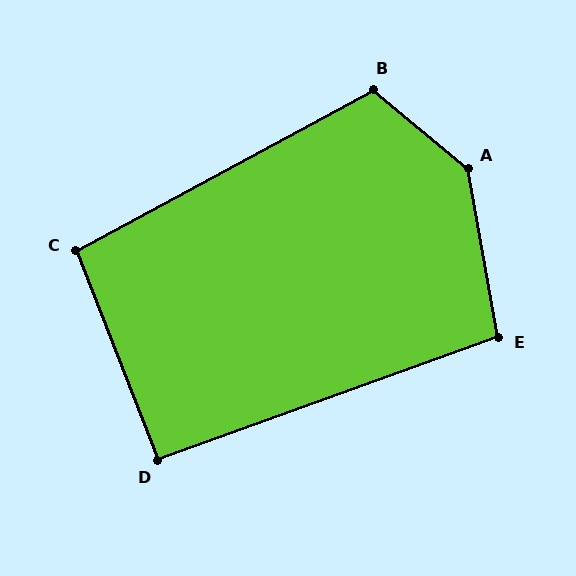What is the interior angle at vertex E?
Approximately 100 degrees (obtuse).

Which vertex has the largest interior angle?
A, at approximately 140 degrees.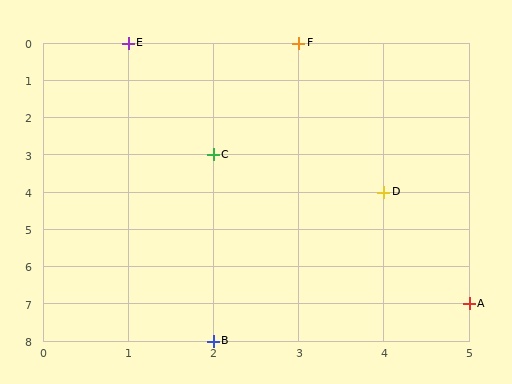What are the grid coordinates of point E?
Point E is at grid coordinates (1, 0).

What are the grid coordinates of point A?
Point A is at grid coordinates (5, 7).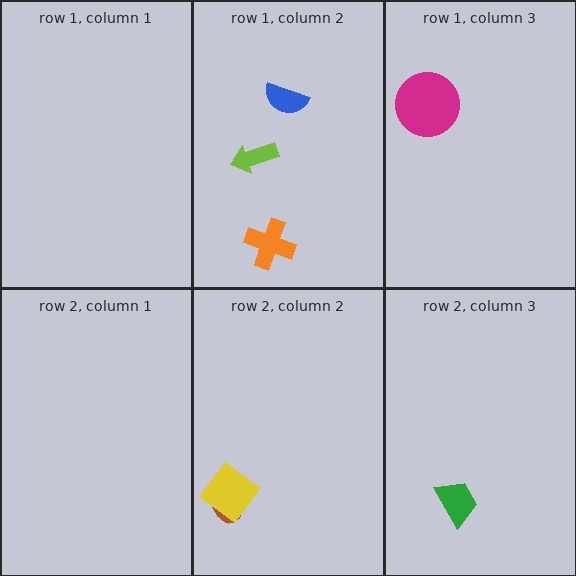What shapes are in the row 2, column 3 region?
The green trapezoid.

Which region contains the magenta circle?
The row 1, column 3 region.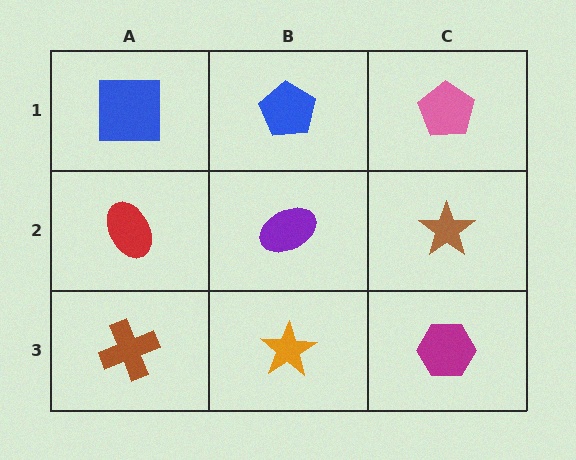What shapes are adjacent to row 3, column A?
A red ellipse (row 2, column A), an orange star (row 3, column B).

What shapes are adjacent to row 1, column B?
A purple ellipse (row 2, column B), a blue square (row 1, column A), a pink pentagon (row 1, column C).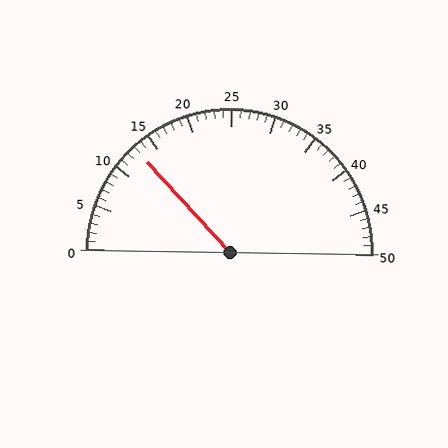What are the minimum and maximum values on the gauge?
The gauge ranges from 0 to 50.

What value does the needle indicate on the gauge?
The needle indicates approximately 13.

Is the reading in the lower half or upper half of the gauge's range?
The reading is in the lower half of the range (0 to 50).